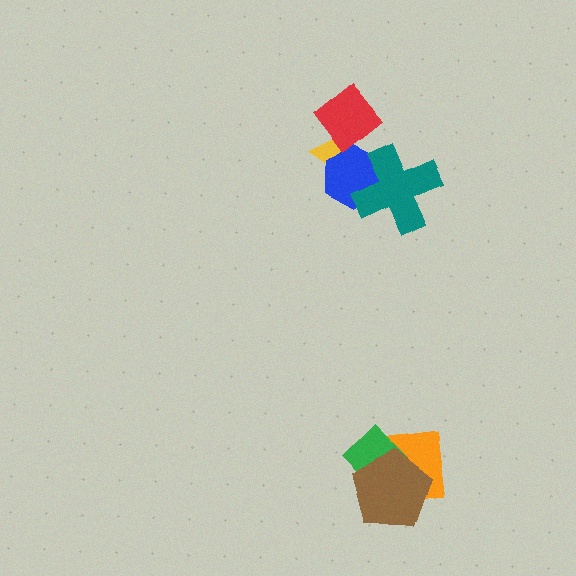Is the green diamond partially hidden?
Yes, it is partially covered by another shape.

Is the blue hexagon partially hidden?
Yes, it is partially covered by another shape.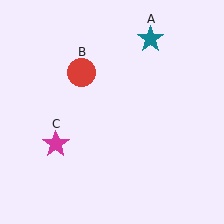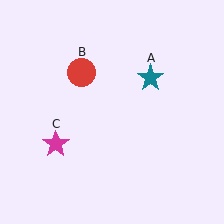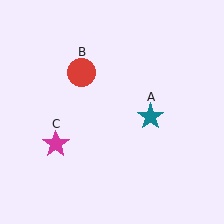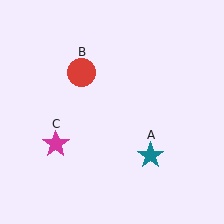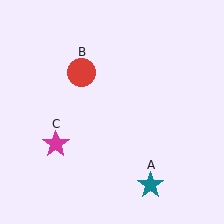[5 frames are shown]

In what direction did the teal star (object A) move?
The teal star (object A) moved down.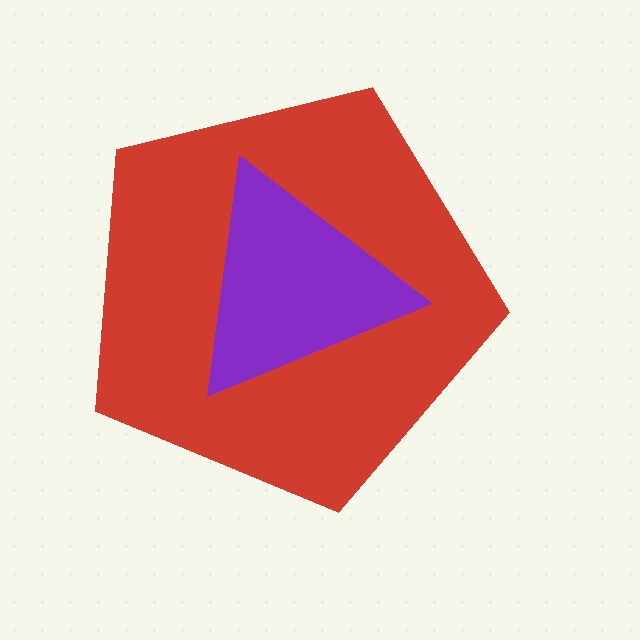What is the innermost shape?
The purple triangle.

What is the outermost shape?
The red pentagon.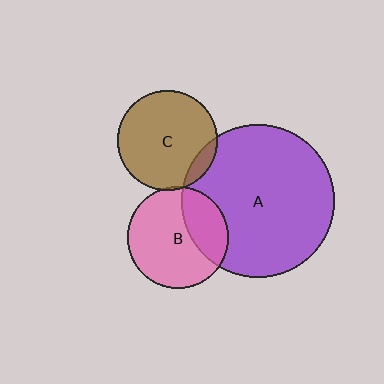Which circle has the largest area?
Circle A (purple).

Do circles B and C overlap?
Yes.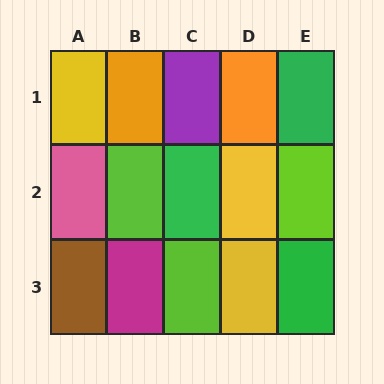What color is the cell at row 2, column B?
Lime.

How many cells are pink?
1 cell is pink.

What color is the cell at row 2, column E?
Lime.